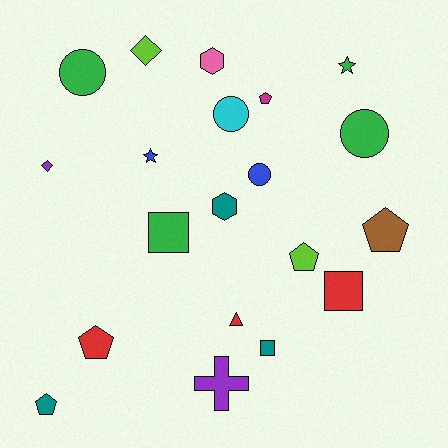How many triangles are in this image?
There is 1 triangle.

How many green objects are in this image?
There are 4 green objects.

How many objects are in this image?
There are 20 objects.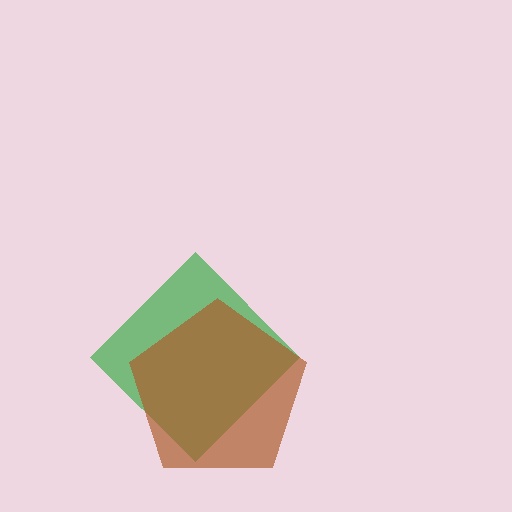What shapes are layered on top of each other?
The layered shapes are: a green diamond, a brown pentagon.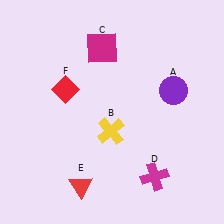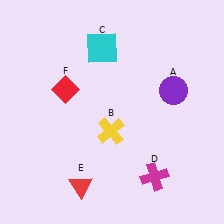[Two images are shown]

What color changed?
The square (C) changed from magenta in Image 1 to cyan in Image 2.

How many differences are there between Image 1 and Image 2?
There is 1 difference between the two images.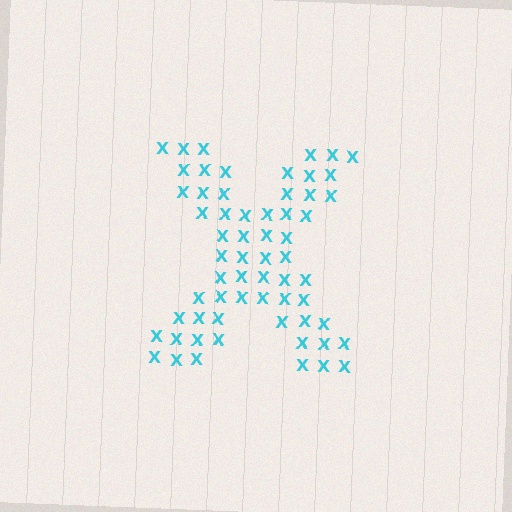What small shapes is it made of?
It is made of small letter X's.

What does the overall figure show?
The overall figure shows the letter X.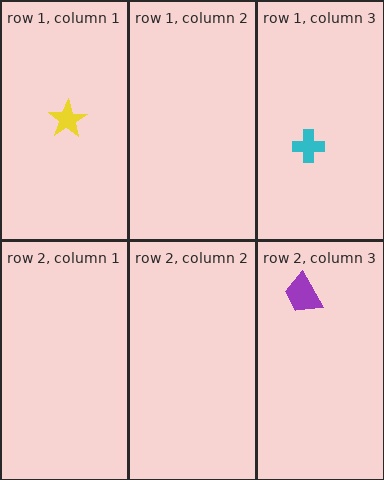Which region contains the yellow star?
The row 1, column 1 region.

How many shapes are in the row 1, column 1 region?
1.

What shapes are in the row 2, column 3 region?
The purple trapezoid.